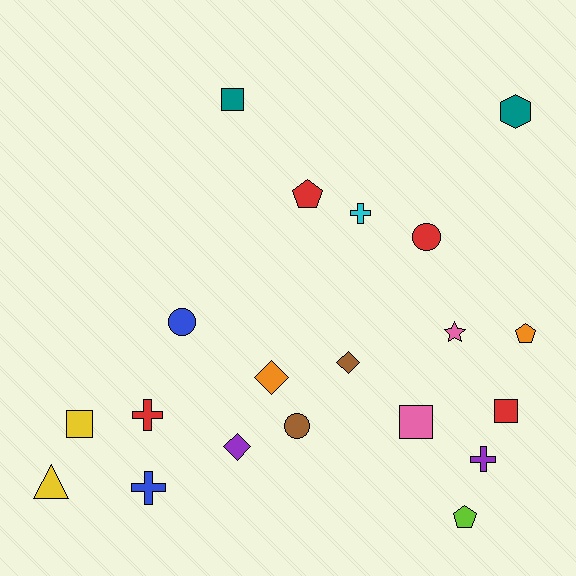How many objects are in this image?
There are 20 objects.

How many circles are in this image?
There are 3 circles.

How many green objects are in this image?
There are no green objects.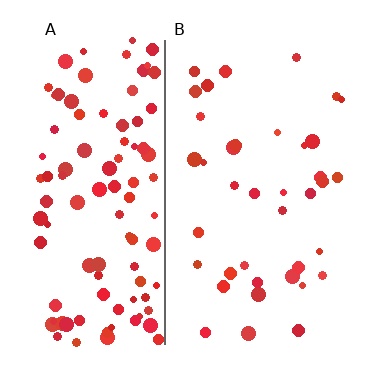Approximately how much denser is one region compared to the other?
Approximately 2.8× — region A over region B.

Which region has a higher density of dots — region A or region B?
A (the left).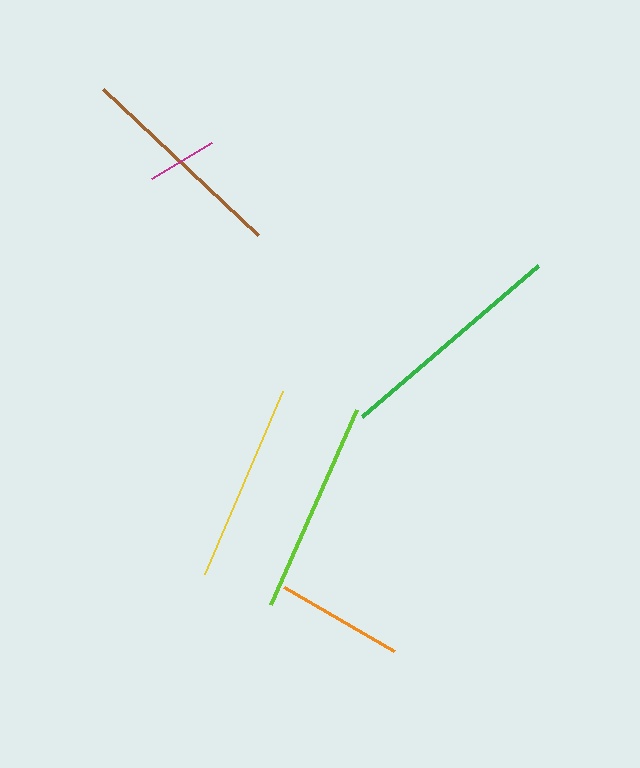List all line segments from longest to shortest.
From longest to shortest: green, brown, lime, yellow, orange, magenta.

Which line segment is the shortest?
The magenta line is the shortest at approximately 69 pixels.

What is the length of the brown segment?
The brown segment is approximately 213 pixels long.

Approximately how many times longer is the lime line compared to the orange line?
The lime line is approximately 1.7 times the length of the orange line.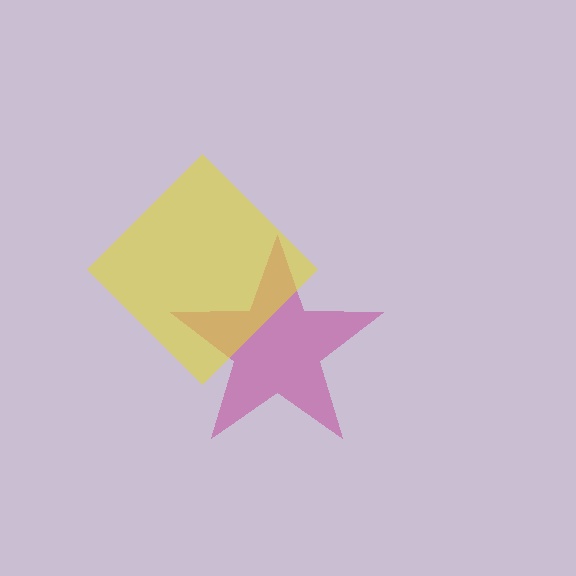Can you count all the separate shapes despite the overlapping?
Yes, there are 2 separate shapes.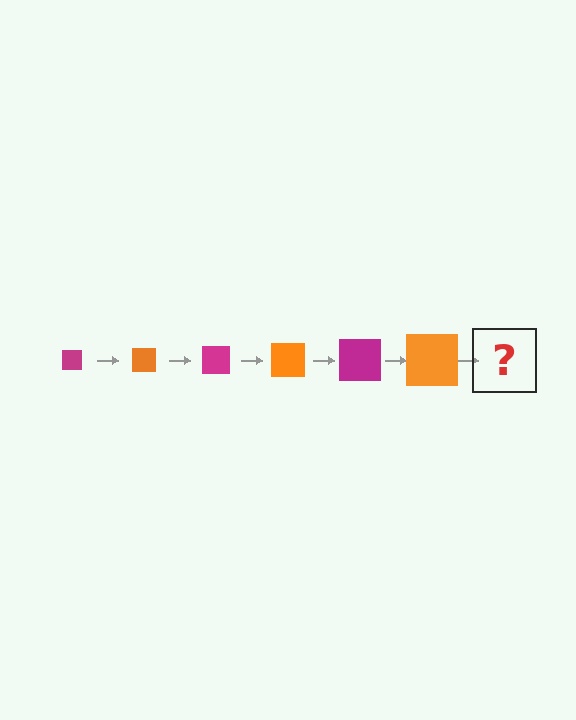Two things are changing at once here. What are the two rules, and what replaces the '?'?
The two rules are that the square grows larger each step and the color cycles through magenta and orange. The '?' should be a magenta square, larger than the previous one.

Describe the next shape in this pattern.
It should be a magenta square, larger than the previous one.